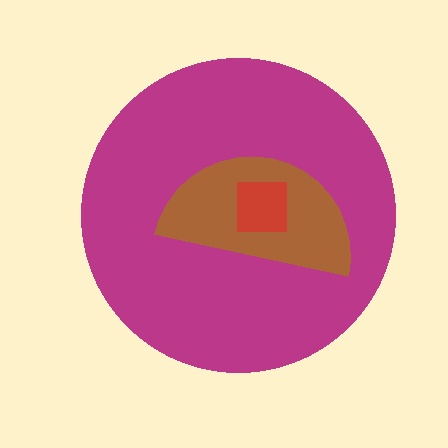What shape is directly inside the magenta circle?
The brown semicircle.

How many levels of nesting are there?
3.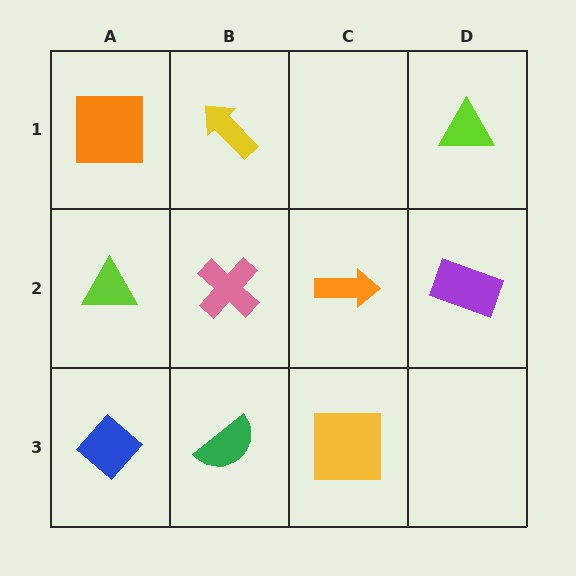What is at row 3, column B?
A green semicircle.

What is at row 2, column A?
A lime triangle.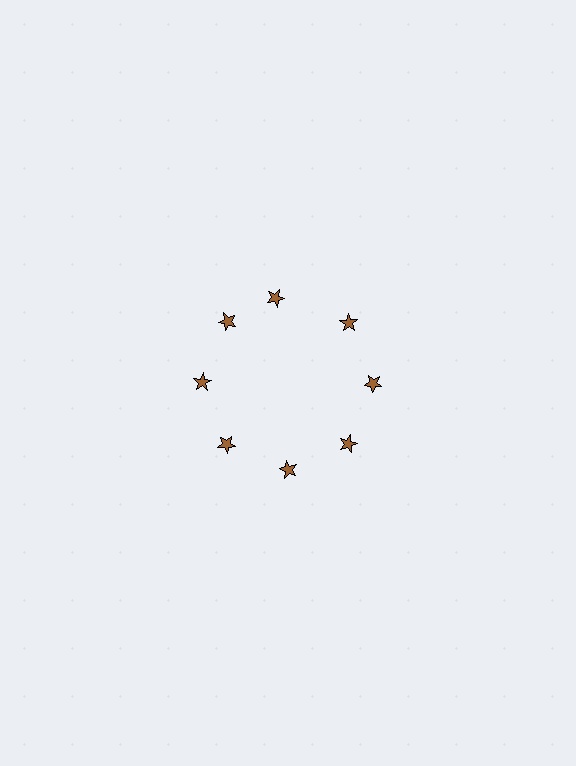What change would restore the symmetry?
The symmetry would be restored by rotating it back into even spacing with its neighbors so that all 8 stars sit at equal angles and equal distance from the center.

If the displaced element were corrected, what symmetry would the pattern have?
It would have 8-fold rotational symmetry — the pattern would map onto itself every 45 degrees.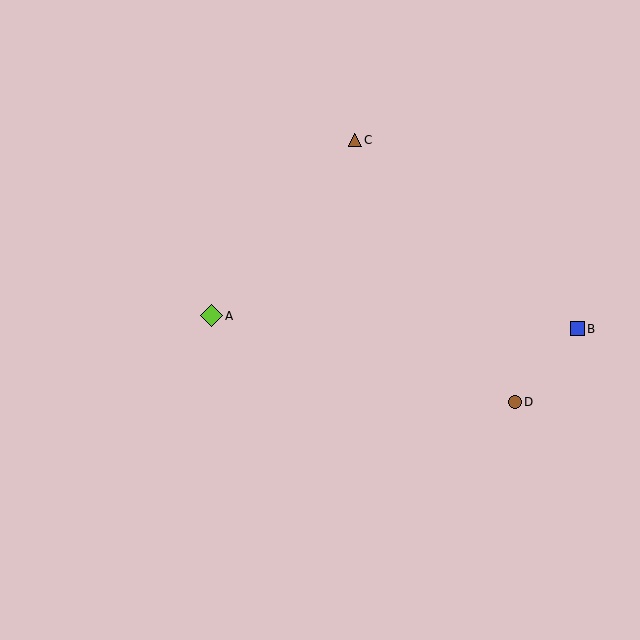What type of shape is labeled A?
Shape A is a lime diamond.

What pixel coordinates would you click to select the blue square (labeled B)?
Click at (577, 329) to select the blue square B.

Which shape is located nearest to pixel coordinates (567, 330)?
The blue square (labeled B) at (577, 329) is nearest to that location.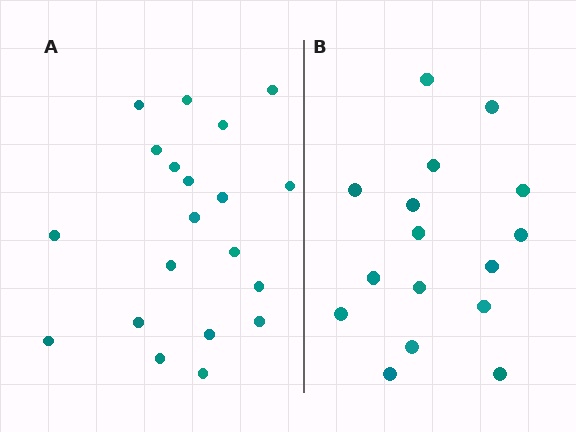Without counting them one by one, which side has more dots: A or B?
Region A (the left region) has more dots.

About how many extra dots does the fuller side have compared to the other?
Region A has about 4 more dots than region B.